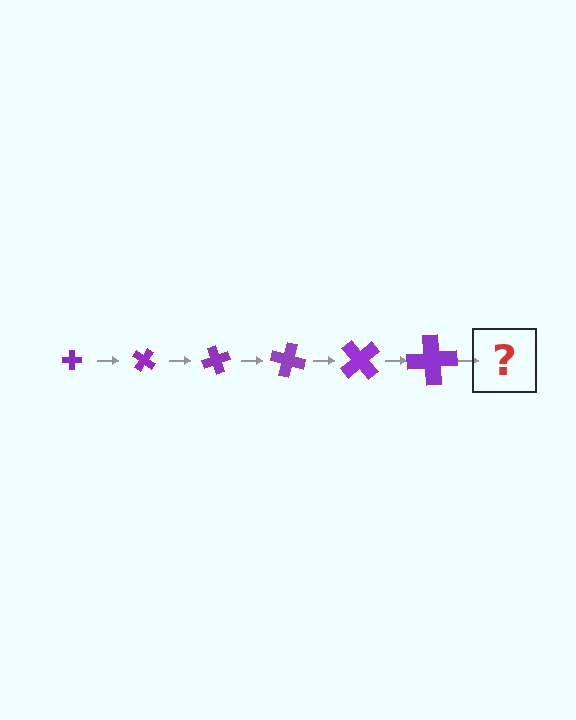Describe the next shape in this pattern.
It should be a cross, larger than the previous one and rotated 210 degrees from the start.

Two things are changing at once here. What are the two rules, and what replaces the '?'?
The two rules are that the cross grows larger each step and it rotates 35 degrees each step. The '?' should be a cross, larger than the previous one and rotated 210 degrees from the start.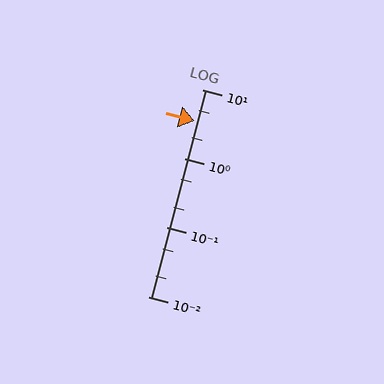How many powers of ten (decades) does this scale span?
The scale spans 3 decades, from 0.01 to 10.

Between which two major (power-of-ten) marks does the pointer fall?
The pointer is between 1 and 10.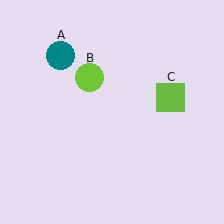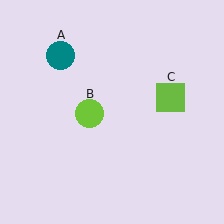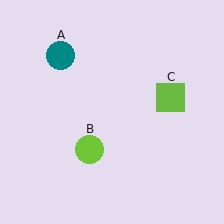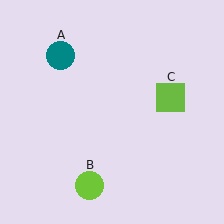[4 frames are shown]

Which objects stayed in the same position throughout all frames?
Teal circle (object A) and lime square (object C) remained stationary.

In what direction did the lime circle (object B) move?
The lime circle (object B) moved down.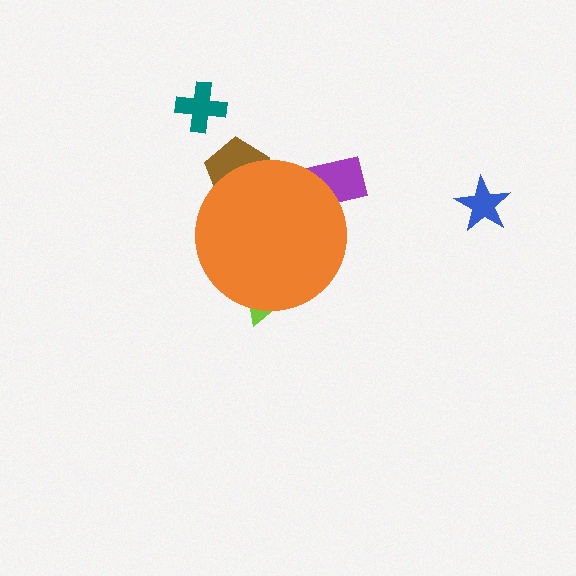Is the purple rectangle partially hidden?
Yes, the purple rectangle is partially hidden behind the orange circle.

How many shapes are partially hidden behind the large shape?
3 shapes are partially hidden.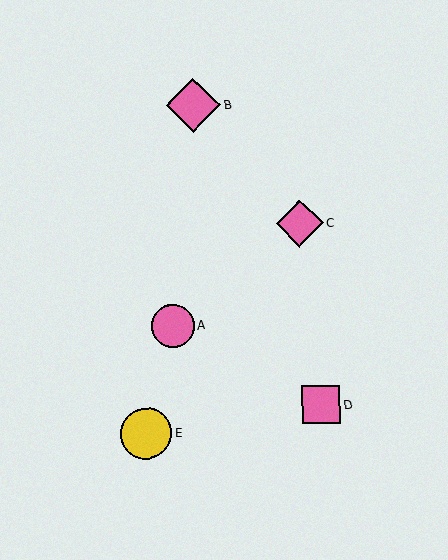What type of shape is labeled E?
Shape E is a yellow circle.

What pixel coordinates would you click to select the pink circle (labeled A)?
Click at (173, 326) to select the pink circle A.